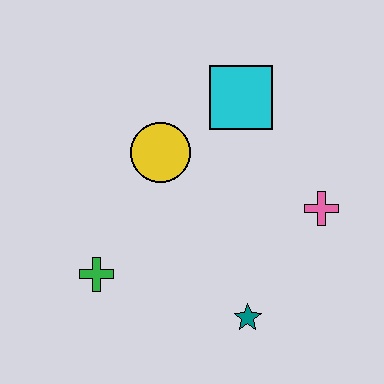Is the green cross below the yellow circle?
Yes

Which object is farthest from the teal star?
The cyan square is farthest from the teal star.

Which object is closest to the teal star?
The pink cross is closest to the teal star.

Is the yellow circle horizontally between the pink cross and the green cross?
Yes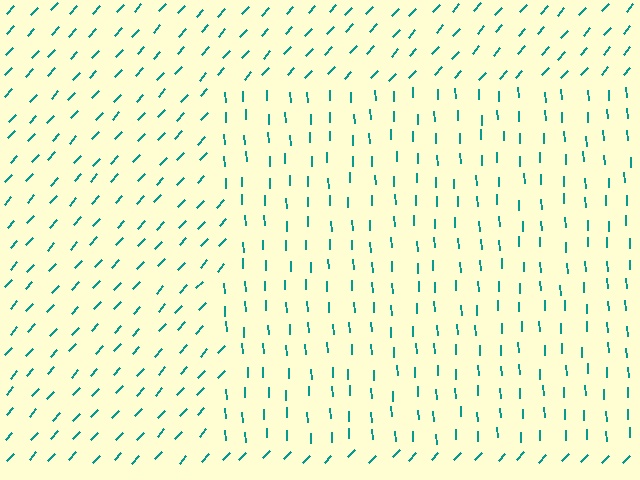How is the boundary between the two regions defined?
The boundary is defined purely by a change in line orientation (approximately 45 degrees difference). All lines are the same color and thickness.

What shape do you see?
I see a rectangle.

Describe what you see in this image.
The image is filled with small teal line segments. A rectangle region in the image has lines oriented differently from the surrounding lines, creating a visible texture boundary.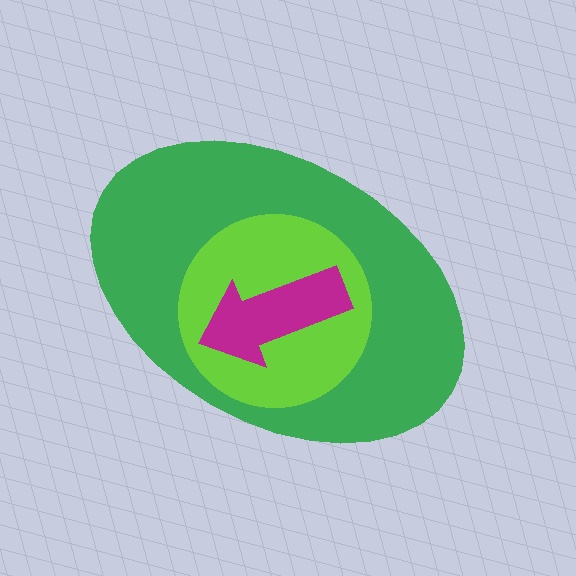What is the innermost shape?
The magenta arrow.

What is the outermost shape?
The green ellipse.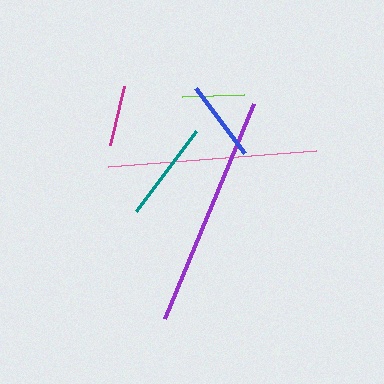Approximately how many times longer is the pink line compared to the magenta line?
The pink line is approximately 3.4 times the length of the magenta line.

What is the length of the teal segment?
The teal segment is approximately 100 pixels long.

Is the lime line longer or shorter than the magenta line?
The lime line is longer than the magenta line.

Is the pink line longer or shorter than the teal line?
The pink line is longer than the teal line.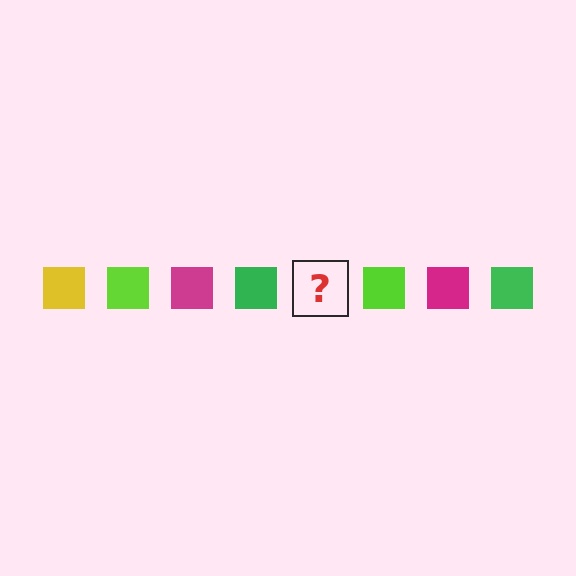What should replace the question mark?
The question mark should be replaced with a yellow square.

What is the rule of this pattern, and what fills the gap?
The rule is that the pattern cycles through yellow, lime, magenta, green squares. The gap should be filled with a yellow square.